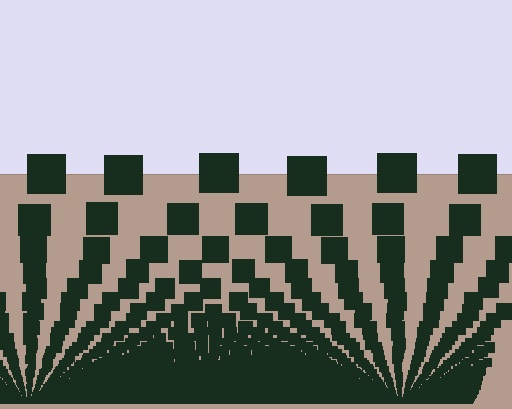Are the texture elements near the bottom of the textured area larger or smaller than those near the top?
Smaller. The gradient is inverted — elements near the bottom are smaller and denser.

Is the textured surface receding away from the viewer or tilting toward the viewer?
The surface appears to tilt toward the viewer. Texture elements get larger and sparser toward the top.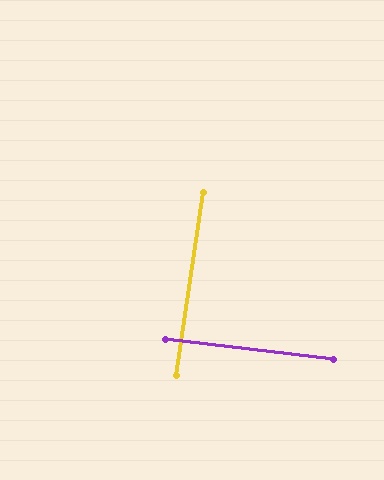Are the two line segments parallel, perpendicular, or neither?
Perpendicular — they meet at approximately 88°.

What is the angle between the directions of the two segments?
Approximately 88 degrees.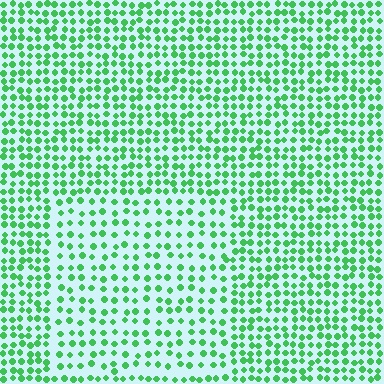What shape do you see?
I see a rectangle.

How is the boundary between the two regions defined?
The boundary is defined by a change in element density (approximately 1.6x ratio). All elements are the same color, size, and shape.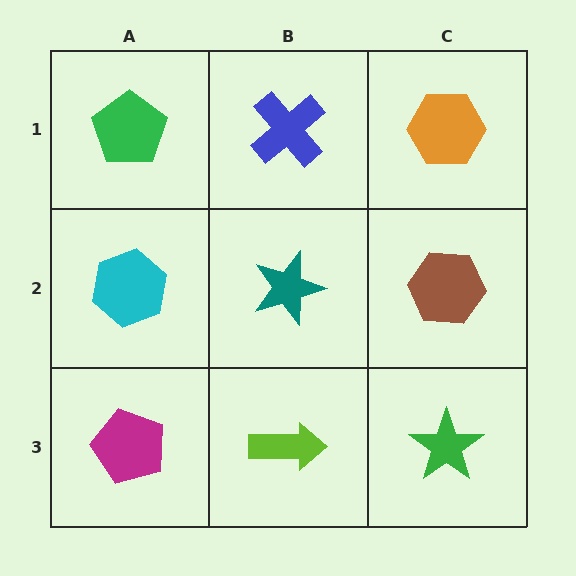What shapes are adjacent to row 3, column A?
A cyan hexagon (row 2, column A), a lime arrow (row 3, column B).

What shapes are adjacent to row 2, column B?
A blue cross (row 1, column B), a lime arrow (row 3, column B), a cyan hexagon (row 2, column A), a brown hexagon (row 2, column C).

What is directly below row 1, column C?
A brown hexagon.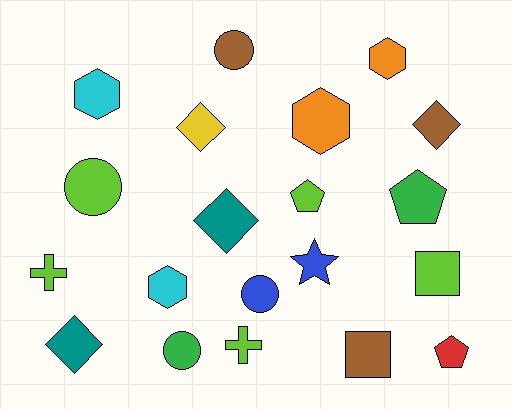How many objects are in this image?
There are 20 objects.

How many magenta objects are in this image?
There are no magenta objects.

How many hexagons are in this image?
There are 4 hexagons.